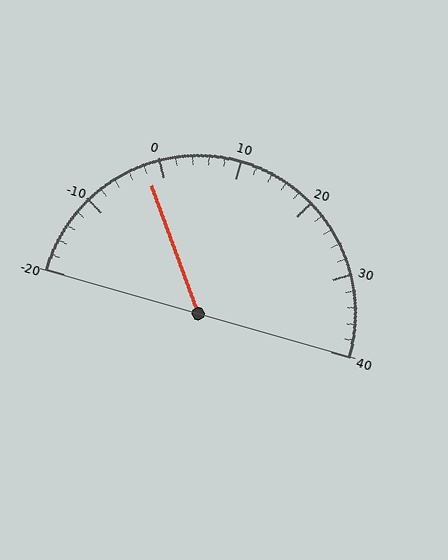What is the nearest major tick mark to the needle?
The nearest major tick mark is 0.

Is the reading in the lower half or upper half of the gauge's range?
The reading is in the lower half of the range (-20 to 40).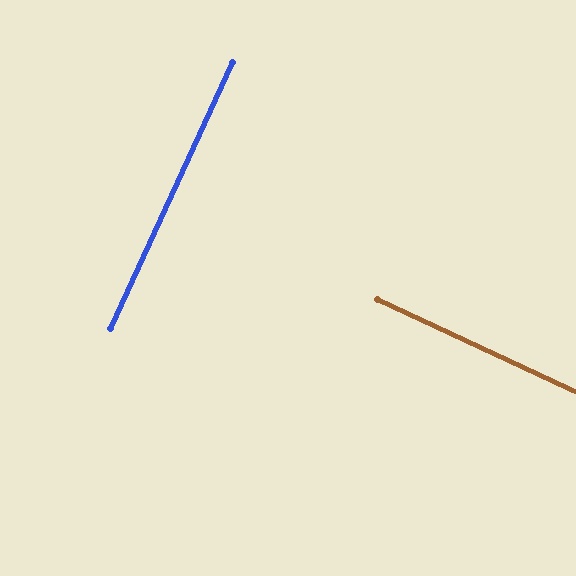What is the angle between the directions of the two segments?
Approximately 90 degrees.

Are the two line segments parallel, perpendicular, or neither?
Perpendicular — they meet at approximately 90°.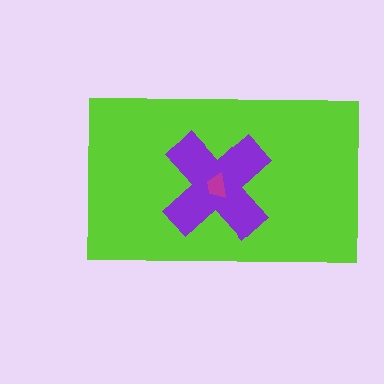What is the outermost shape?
The lime rectangle.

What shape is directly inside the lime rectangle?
The purple cross.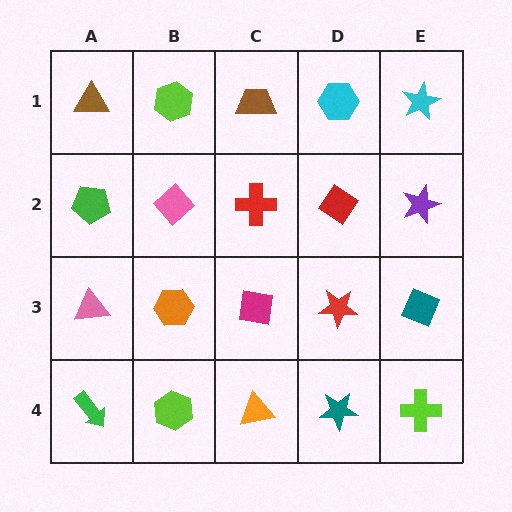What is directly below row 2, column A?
A pink triangle.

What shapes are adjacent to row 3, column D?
A red diamond (row 2, column D), a teal star (row 4, column D), a magenta square (row 3, column C), a teal diamond (row 3, column E).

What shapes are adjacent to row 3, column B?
A pink diamond (row 2, column B), a lime hexagon (row 4, column B), a pink triangle (row 3, column A), a magenta square (row 3, column C).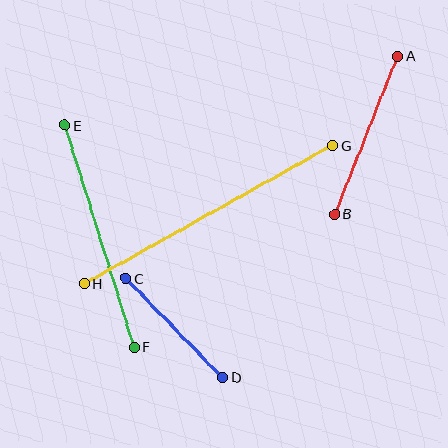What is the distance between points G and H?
The distance is approximately 284 pixels.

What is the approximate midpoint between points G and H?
The midpoint is at approximately (208, 214) pixels.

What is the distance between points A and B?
The distance is approximately 170 pixels.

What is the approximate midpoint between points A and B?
The midpoint is at approximately (366, 135) pixels.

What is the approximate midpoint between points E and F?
The midpoint is at approximately (100, 236) pixels.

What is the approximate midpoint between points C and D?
The midpoint is at approximately (174, 328) pixels.